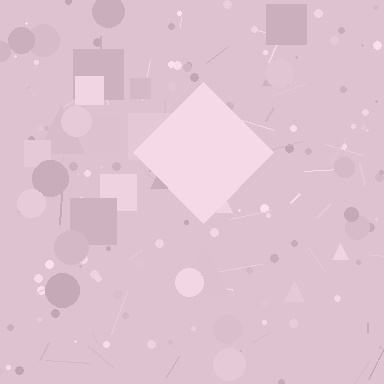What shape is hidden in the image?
A diamond is hidden in the image.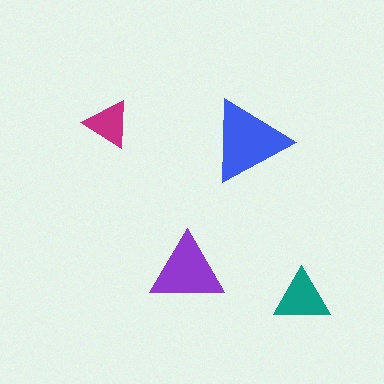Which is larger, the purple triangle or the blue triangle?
The blue one.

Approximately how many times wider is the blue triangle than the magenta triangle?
About 1.5 times wider.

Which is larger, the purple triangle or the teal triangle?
The purple one.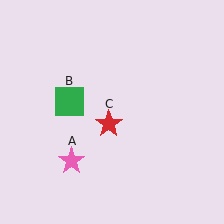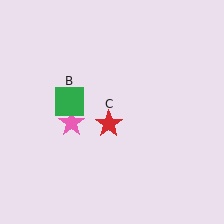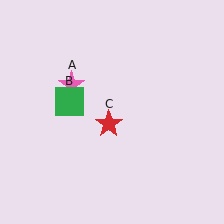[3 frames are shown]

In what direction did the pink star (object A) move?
The pink star (object A) moved up.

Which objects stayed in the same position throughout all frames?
Green square (object B) and red star (object C) remained stationary.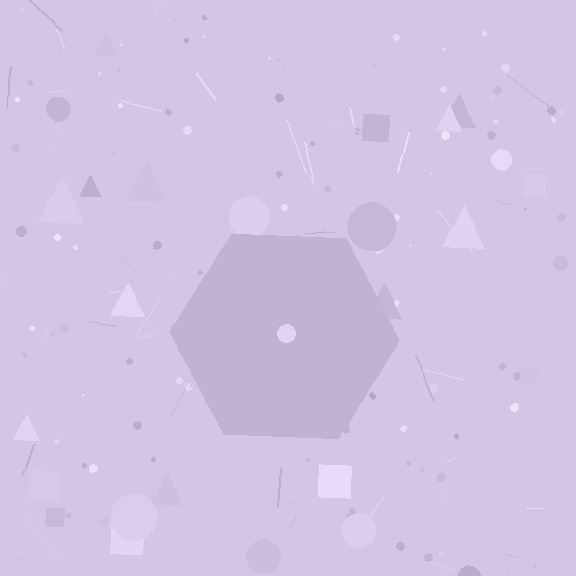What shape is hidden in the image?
A hexagon is hidden in the image.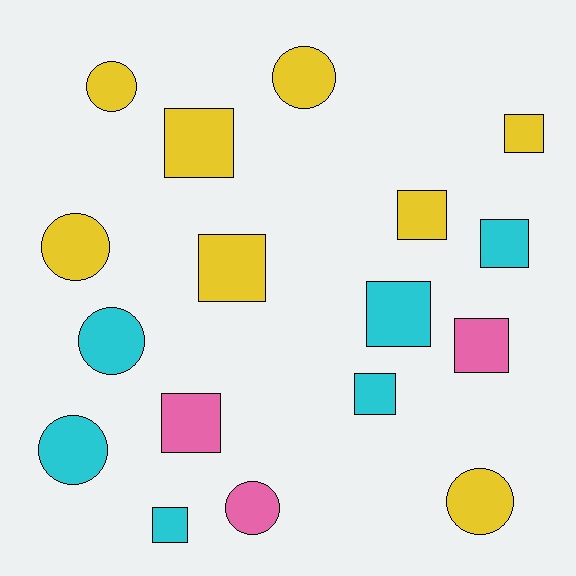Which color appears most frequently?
Yellow, with 8 objects.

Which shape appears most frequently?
Square, with 10 objects.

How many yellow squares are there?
There are 4 yellow squares.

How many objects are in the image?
There are 17 objects.